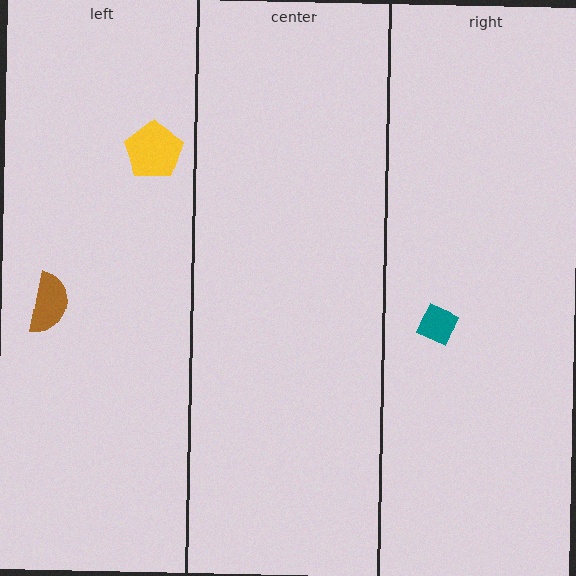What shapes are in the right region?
The teal diamond.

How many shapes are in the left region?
2.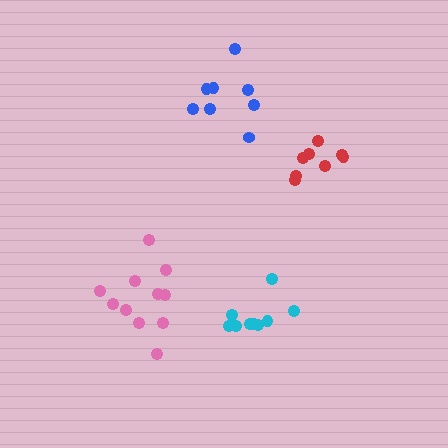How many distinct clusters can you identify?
There are 4 distinct clusters.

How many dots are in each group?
Group 1: 9 dots, Group 2: 8 dots, Group 3: 11 dots, Group 4: 8 dots (36 total).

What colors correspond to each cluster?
The clusters are colored: cyan, red, pink, blue.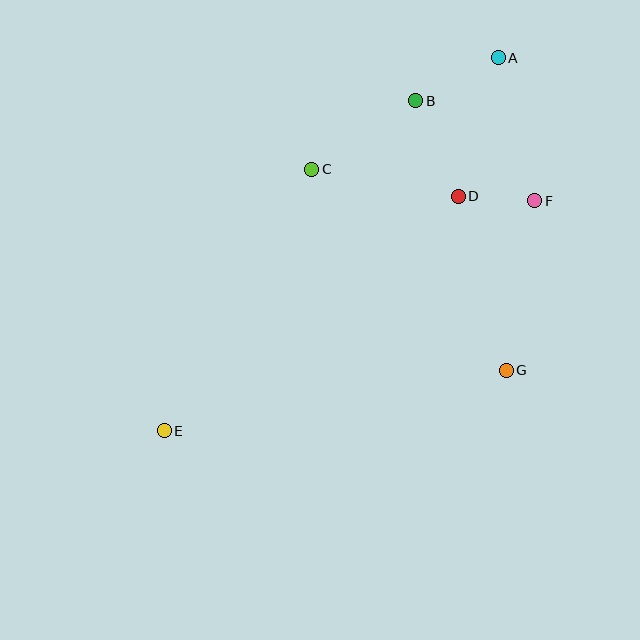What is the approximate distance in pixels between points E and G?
The distance between E and G is approximately 347 pixels.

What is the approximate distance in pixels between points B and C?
The distance between B and C is approximately 124 pixels.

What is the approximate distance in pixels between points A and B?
The distance between A and B is approximately 93 pixels.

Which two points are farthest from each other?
Points A and E are farthest from each other.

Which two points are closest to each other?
Points D and F are closest to each other.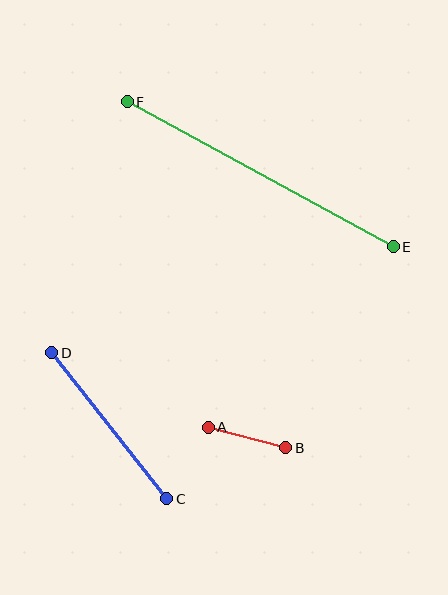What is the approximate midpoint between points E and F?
The midpoint is at approximately (260, 174) pixels.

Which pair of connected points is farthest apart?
Points E and F are farthest apart.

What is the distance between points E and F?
The distance is approximately 303 pixels.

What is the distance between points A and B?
The distance is approximately 80 pixels.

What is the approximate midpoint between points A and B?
The midpoint is at approximately (247, 437) pixels.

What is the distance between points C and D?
The distance is approximately 186 pixels.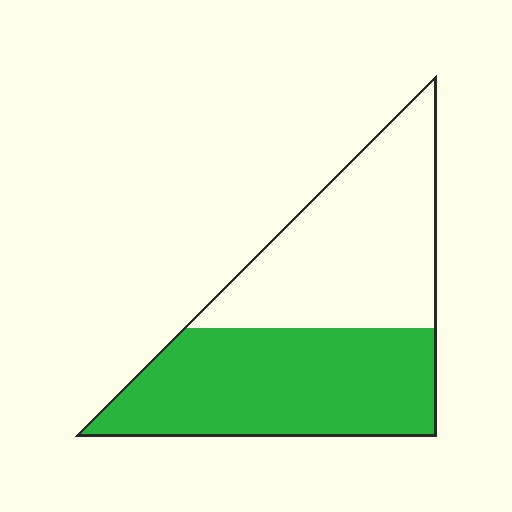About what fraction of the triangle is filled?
About one half (1/2).